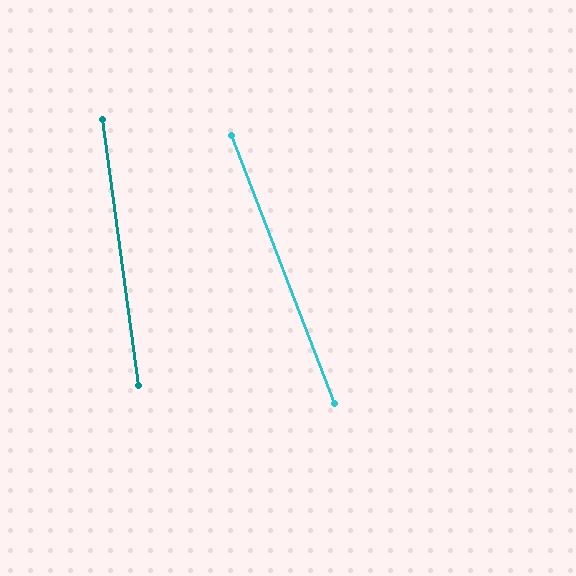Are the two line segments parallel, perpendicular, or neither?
Neither parallel nor perpendicular — they differ by about 13°.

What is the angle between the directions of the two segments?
Approximately 13 degrees.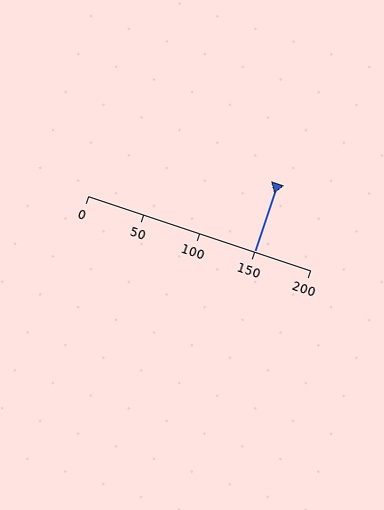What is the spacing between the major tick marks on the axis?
The major ticks are spaced 50 apart.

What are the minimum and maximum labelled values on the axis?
The axis runs from 0 to 200.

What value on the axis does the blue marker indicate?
The marker indicates approximately 150.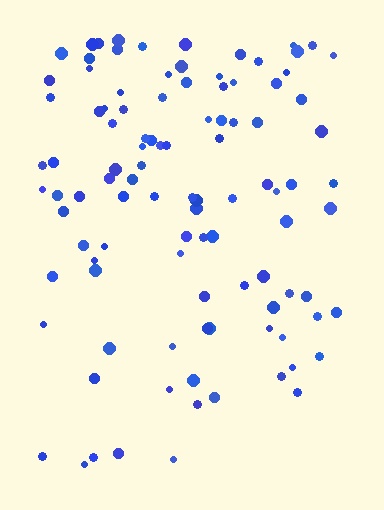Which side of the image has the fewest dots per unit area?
The bottom.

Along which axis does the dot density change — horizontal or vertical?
Vertical.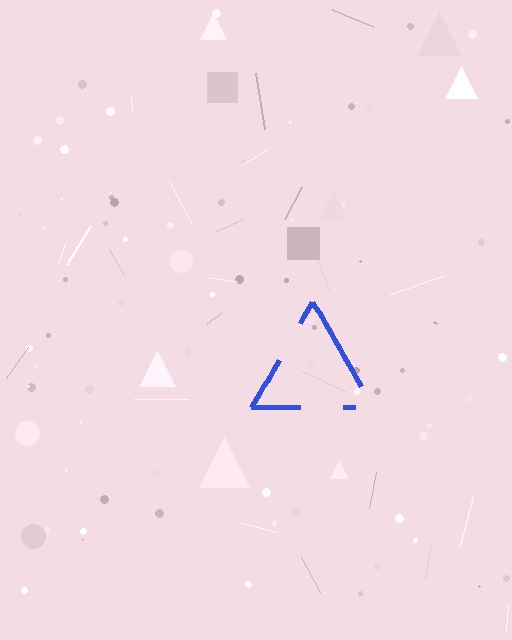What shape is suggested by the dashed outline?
The dashed outline suggests a triangle.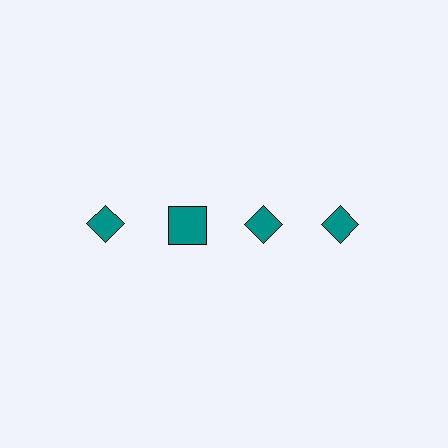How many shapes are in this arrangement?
There are 4 shapes arranged in a grid pattern.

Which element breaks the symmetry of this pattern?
The teal square in the top row, second from left column breaks the symmetry. All other shapes are teal diamonds.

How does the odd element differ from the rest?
It has a different shape: square instead of diamond.